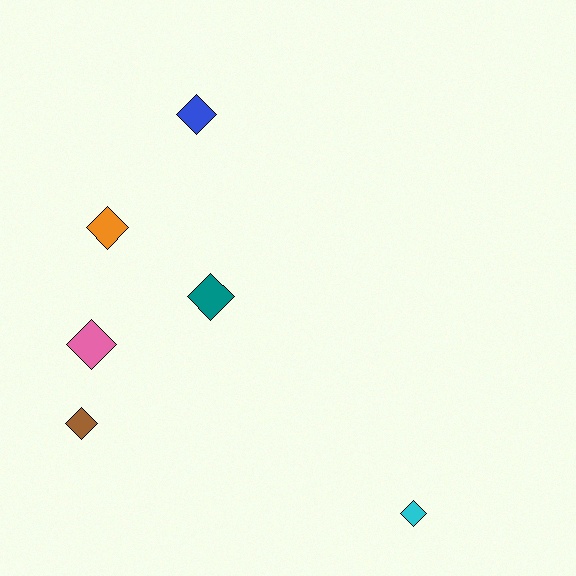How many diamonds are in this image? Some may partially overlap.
There are 6 diamonds.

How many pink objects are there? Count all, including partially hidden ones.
There is 1 pink object.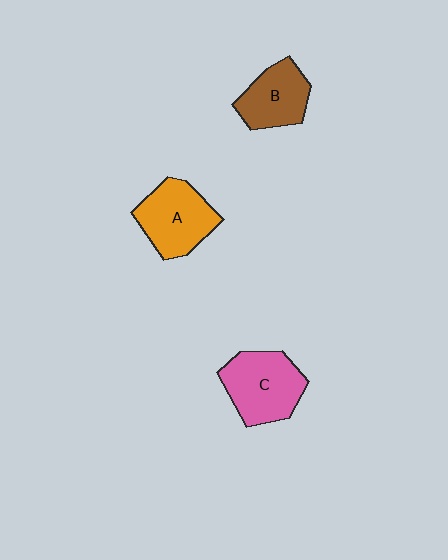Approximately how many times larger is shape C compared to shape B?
Approximately 1.3 times.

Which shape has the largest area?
Shape C (pink).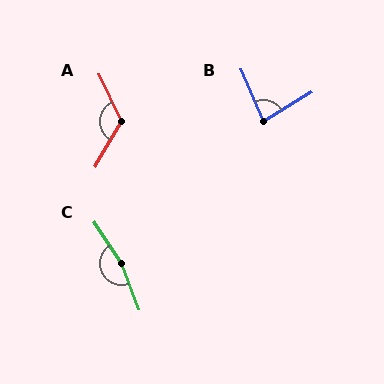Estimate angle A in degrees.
Approximately 123 degrees.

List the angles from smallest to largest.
B (82°), A (123°), C (167°).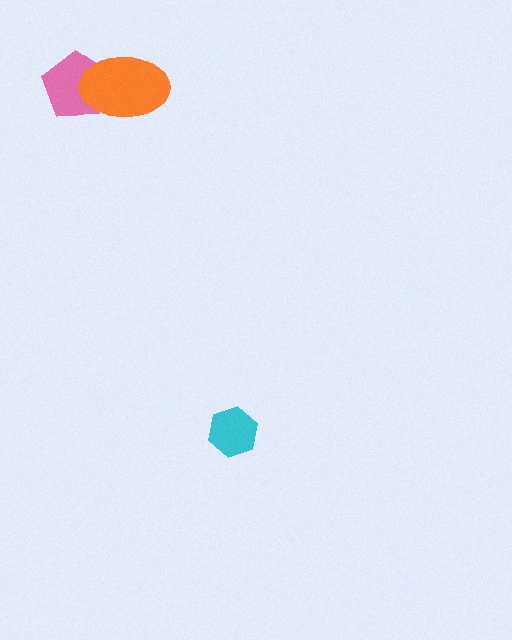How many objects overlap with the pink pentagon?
1 object overlaps with the pink pentagon.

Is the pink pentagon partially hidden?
Yes, it is partially covered by another shape.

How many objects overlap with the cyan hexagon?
0 objects overlap with the cyan hexagon.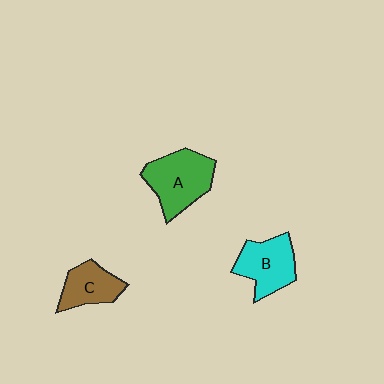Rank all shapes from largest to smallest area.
From largest to smallest: A (green), B (cyan), C (brown).